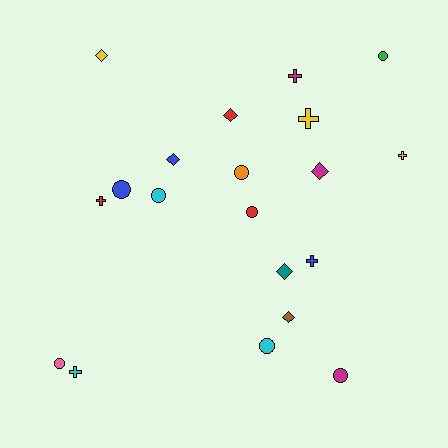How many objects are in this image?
There are 20 objects.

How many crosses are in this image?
There are 6 crosses.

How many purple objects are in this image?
There are no purple objects.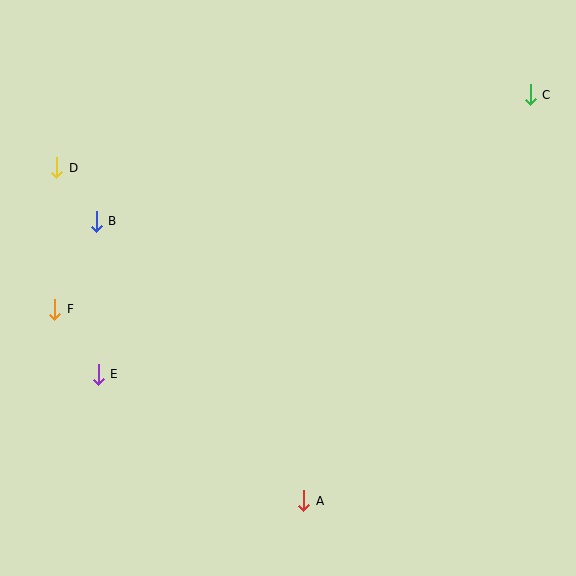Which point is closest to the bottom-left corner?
Point E is closest to the bottom-left corner.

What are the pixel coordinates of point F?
Point F is at (55, 309).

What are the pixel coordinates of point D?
Point D is at (57, 168).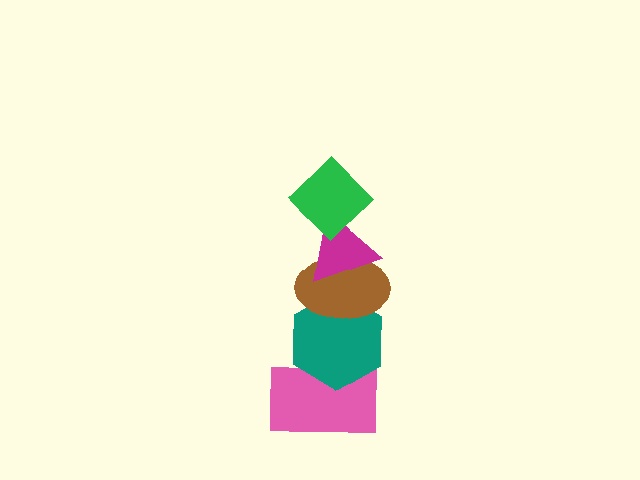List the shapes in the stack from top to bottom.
From top to bottom: the green diamond, the magenta triangle, the brown ellipse, the teal hexagon, the pink rectangle.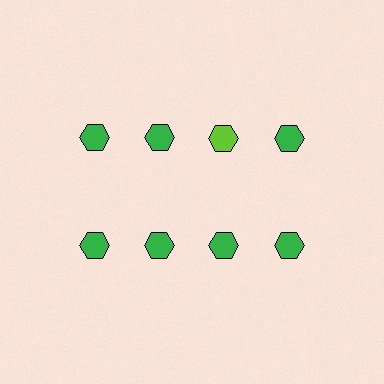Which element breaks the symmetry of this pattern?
The lime hexagon in the top row, center column breaks the symmetry. All other shapes are green hexagons.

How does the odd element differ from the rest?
It has a different color: lime instead of green.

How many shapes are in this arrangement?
There are 8 shapes arranged in a grid pattern.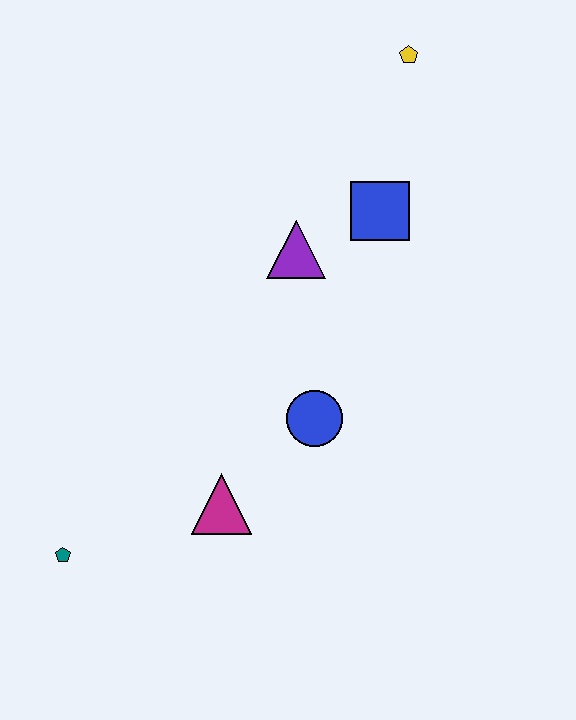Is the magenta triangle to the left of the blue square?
Yes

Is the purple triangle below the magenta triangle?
No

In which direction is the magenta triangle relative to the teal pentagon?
The magenta triangle is to the right of the teal pentagon.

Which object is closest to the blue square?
The purple triangle is closest to the blue square.